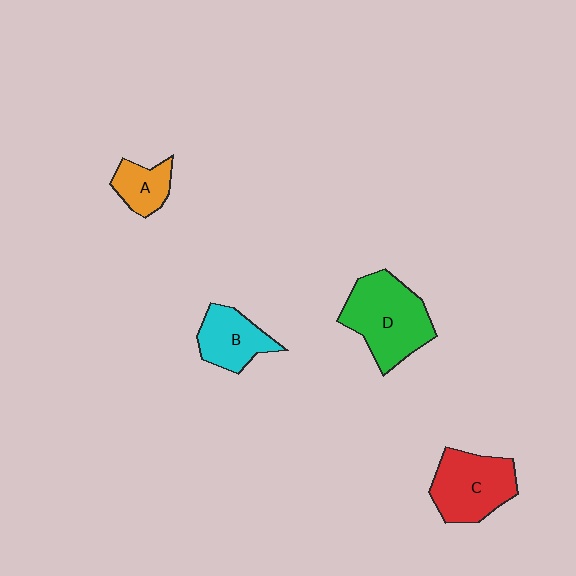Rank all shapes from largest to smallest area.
From largest to smallest: D (green), C (red), B (cyan), A (orange).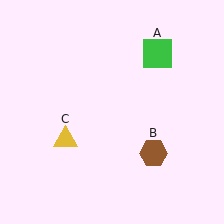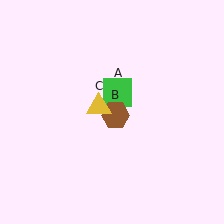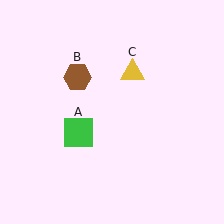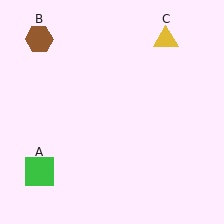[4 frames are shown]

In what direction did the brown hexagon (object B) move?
The brown hexagon (object B) moved up and to the left.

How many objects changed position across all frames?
3 objects changed position: green square (object A), brown hexagon (object B), yellow triangle (object C).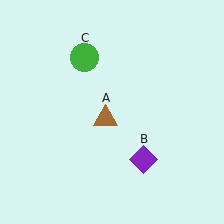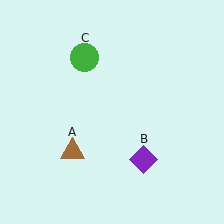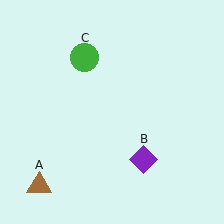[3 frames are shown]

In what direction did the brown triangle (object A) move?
The brown triangle (object A) moved down and to the left.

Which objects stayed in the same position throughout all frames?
Purple diamond (object B) and green circle (object C) remained stationary.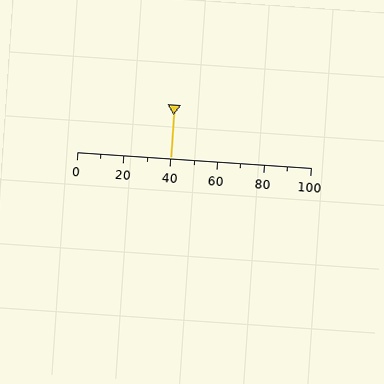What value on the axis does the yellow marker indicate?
The marker indicates approximately 40.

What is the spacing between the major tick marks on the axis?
The major ticks are spaced 20 apart.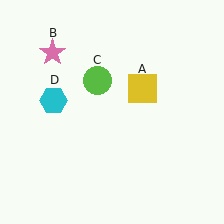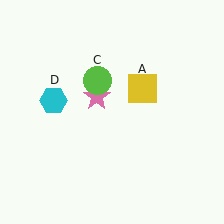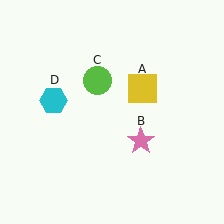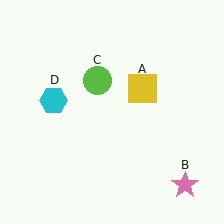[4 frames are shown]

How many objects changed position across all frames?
1 object changed position: pink star (object B).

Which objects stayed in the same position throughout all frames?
Yellow square (object A) and lime circle (object C) and cyan hexagon (object D) remained stationary.